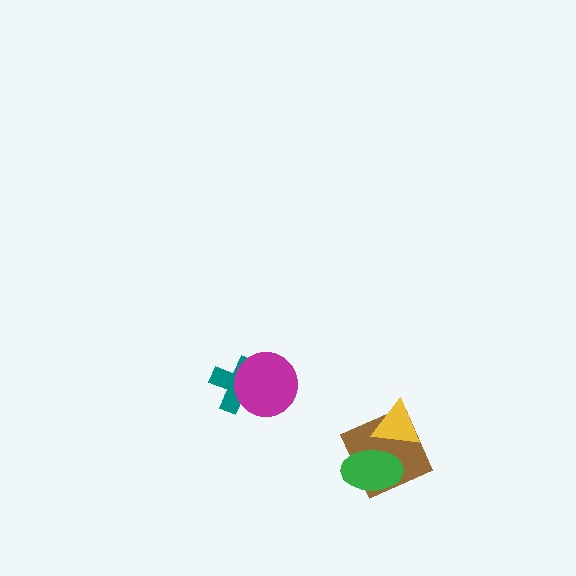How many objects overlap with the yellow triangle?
2 objects overlap with the yellow triangle.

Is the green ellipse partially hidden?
No, no other shape covers it.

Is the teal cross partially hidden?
Yes, it is partially covered by another shape.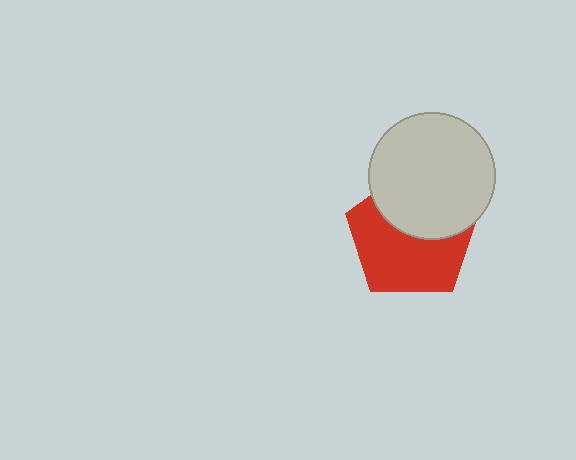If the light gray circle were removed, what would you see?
You would see the complete red pentagon.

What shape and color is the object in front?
The object in front is a light gray circle.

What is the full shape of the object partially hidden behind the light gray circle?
The partially hidden object is a red pentagon.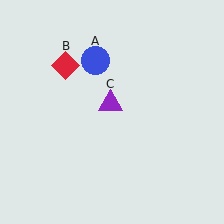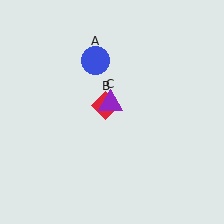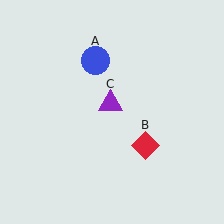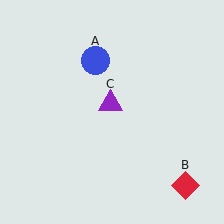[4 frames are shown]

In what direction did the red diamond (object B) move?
The red diamond (object B) moved down and to the right.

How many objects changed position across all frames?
1 object changed position: red diamond (object B).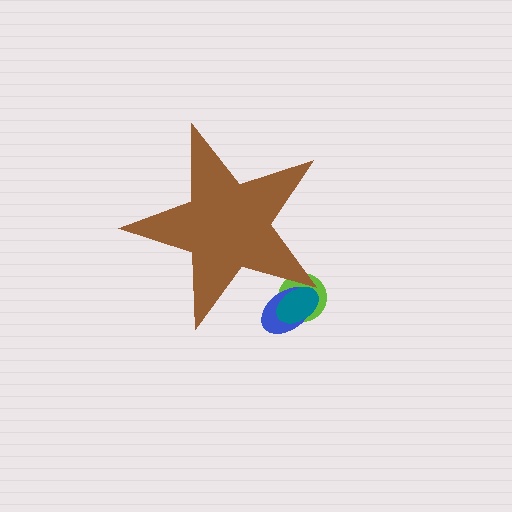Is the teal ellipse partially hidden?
Yes, the teal ellipse is partially hidden behind the brown star.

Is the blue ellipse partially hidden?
Yes, the blue ellipse is partially hidden behind the brown star.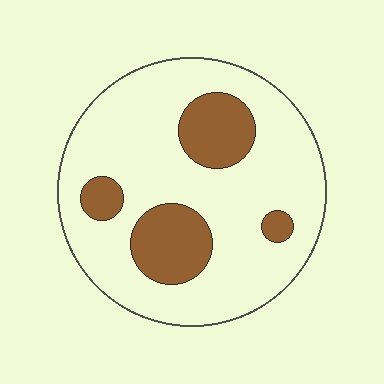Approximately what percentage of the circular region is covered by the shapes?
Approximately 20%.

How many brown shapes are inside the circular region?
4.